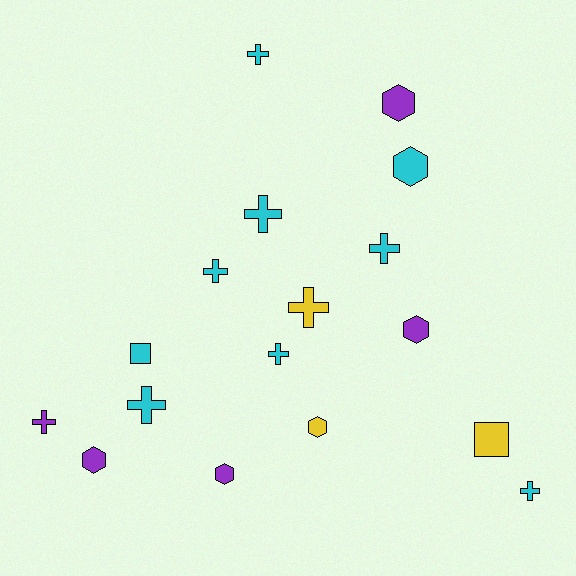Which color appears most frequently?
Cyan, with 9 objects.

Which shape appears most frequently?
Cross, with 9 objects.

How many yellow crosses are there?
There is 1 yellow cross.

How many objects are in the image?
There are 17 objects.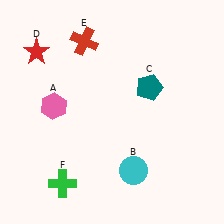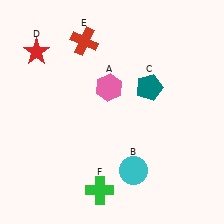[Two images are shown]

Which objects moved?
The objects that moved are: the pink hexagon (A), the green cross (F).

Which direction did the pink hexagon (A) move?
The pink hexagon (A) moved right.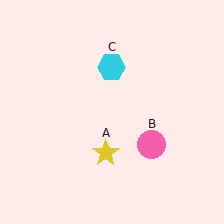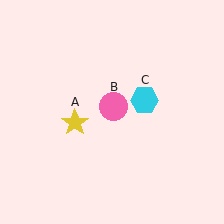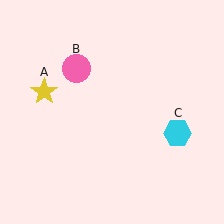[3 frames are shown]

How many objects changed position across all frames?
3 objects changed position: yellow star (object A), pink circle (object B), cyan hexagon (object C).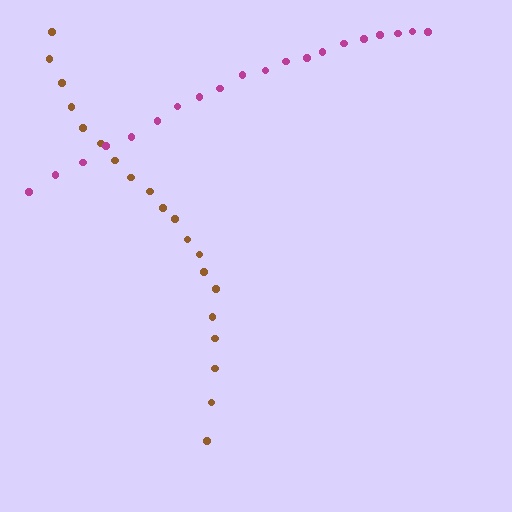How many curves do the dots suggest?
There are 2 distinct paths.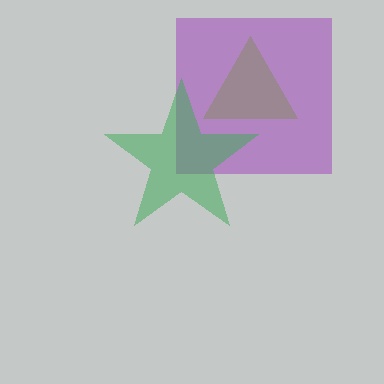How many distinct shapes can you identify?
There are 3 distinct shapes: a lime triangle, a purple square, a green star.